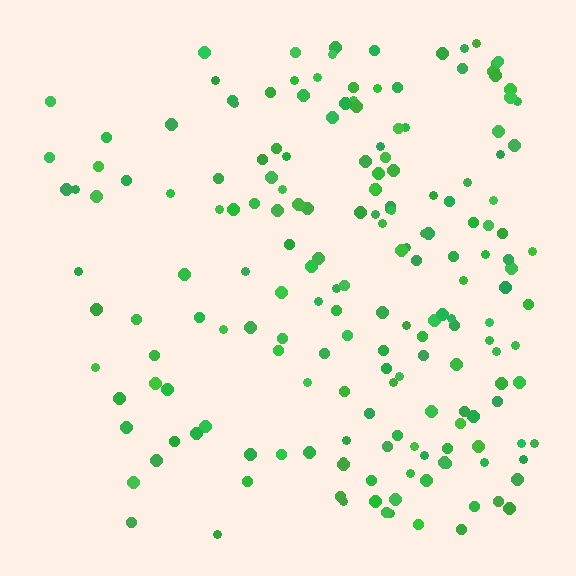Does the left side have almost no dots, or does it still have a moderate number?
Still a moderate number, just noticeably fewer than the right.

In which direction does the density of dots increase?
From left to right, with the right side densest.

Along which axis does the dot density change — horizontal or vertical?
Horizontal.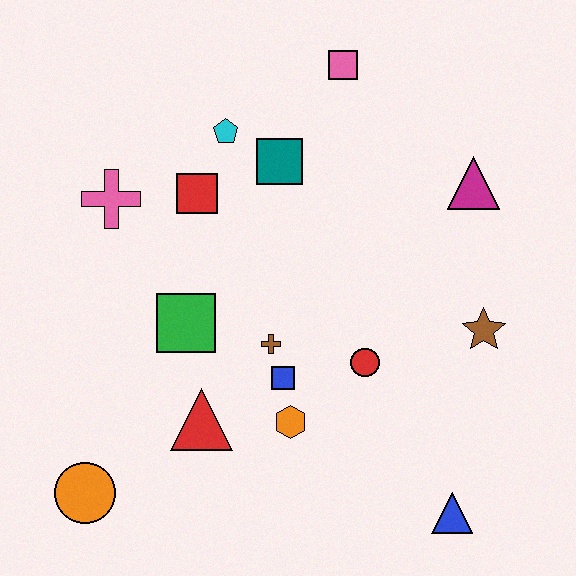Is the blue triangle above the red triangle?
No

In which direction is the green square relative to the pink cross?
The green square is below the pink cross.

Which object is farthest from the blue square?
The pink square is farthest from the blue square.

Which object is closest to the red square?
The cyan pentagon is closest to the red square.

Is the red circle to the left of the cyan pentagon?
No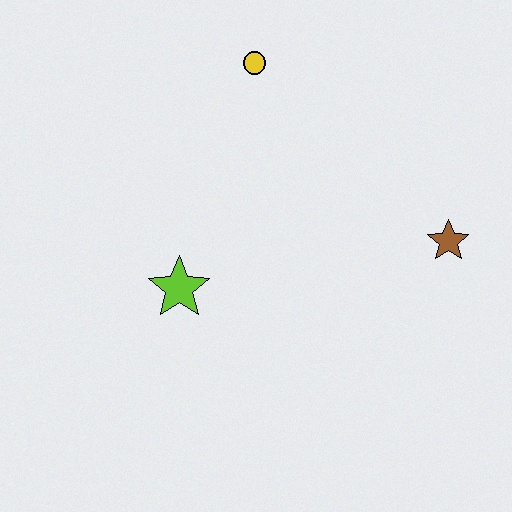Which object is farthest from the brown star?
The lime star is farthest from the brown star.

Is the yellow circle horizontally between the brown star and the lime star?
Yes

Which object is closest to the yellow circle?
The lime star is closest to the yellow circle.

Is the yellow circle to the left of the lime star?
No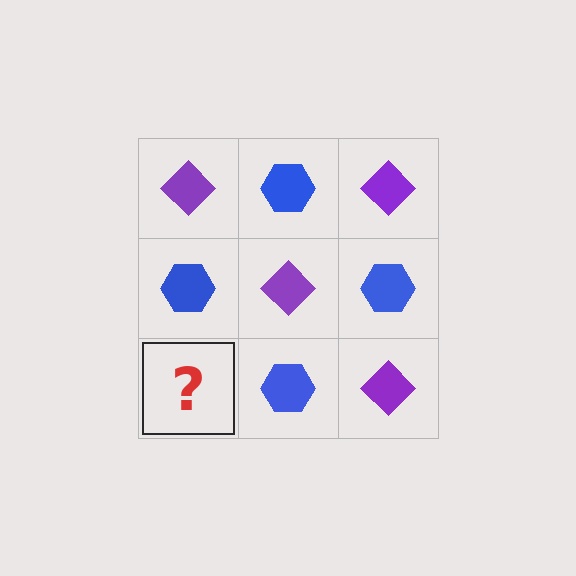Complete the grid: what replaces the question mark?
The question mark should be replaced with a purple diamond.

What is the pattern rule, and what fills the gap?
The rule is that it alternates purple diamond and blue hexagon in a checkerboard pattern. The gap should be filled with a purple diamond.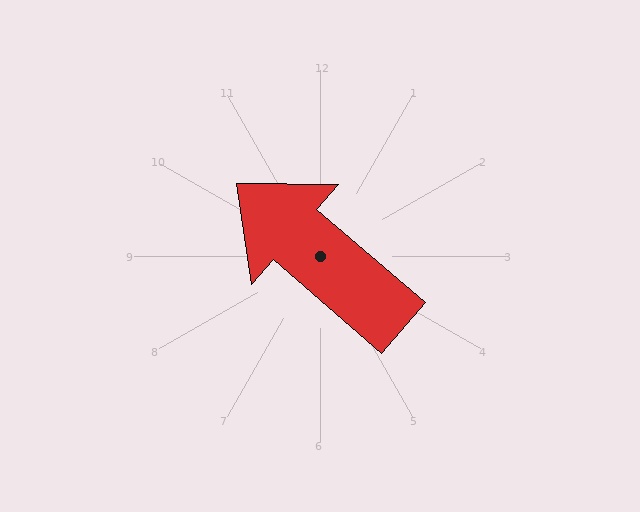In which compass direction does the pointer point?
Northwest.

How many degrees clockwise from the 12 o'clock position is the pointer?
Approximately 311 degrees.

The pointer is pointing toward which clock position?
Roughly 10 o'clock.